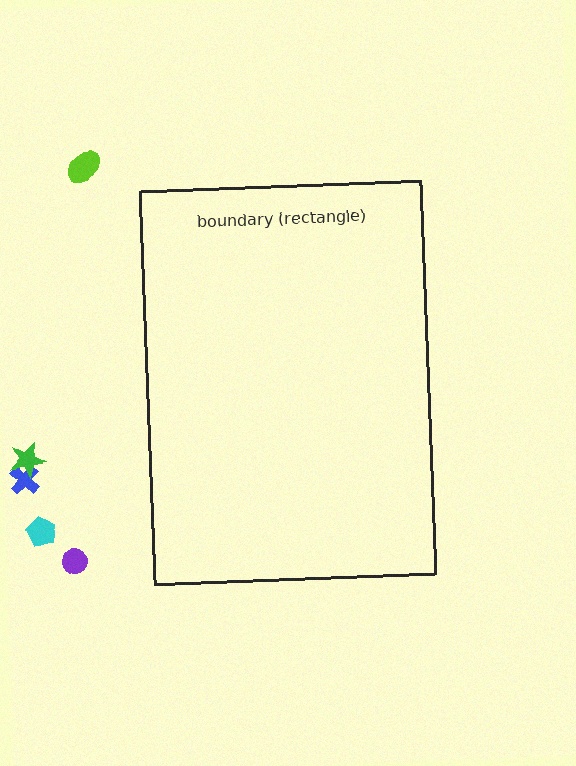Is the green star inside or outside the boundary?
Outside.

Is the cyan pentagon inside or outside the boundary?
Outside.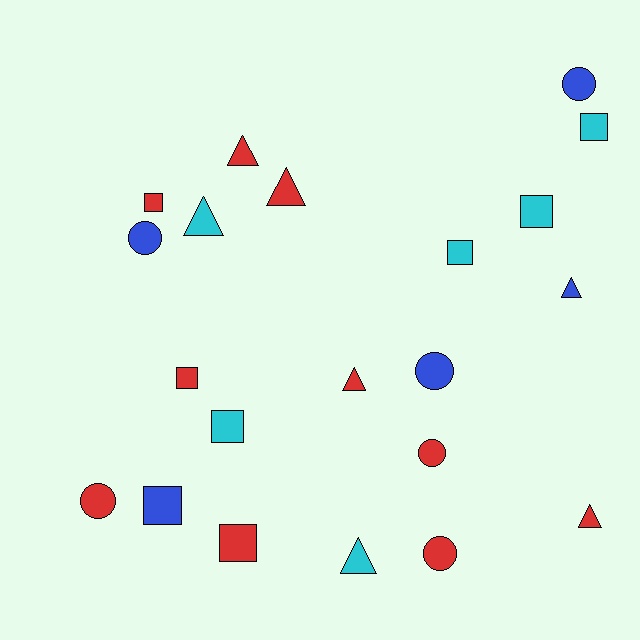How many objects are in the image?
There are 21 objects.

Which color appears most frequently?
Red, with 10 objects.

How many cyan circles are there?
There are no cyan circles.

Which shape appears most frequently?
Square, with 8 objects.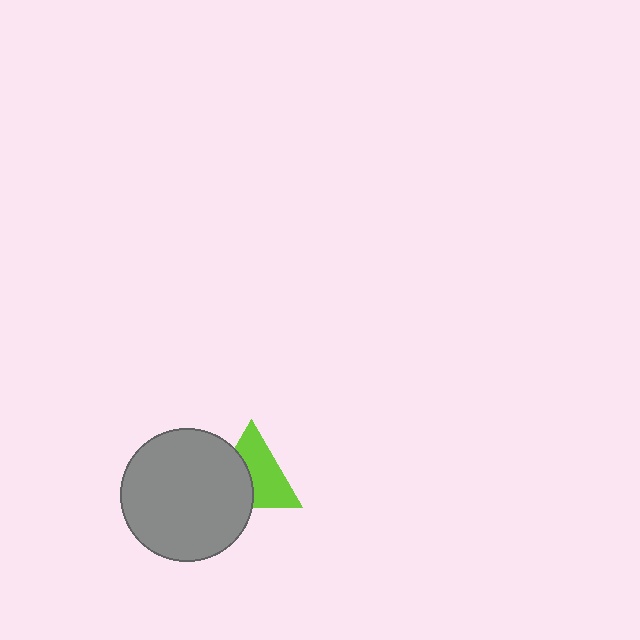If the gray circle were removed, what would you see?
You would see the complete lime triangle.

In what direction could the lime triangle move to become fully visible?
The lime triangle could move right. That would shift it out from behind the gray circle entirely.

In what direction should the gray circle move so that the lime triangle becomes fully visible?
The gray circle should move left. That is the shortest direction to clear the overlap and leave the lime triangle fully visible.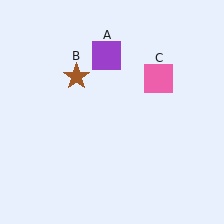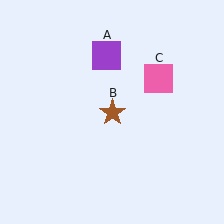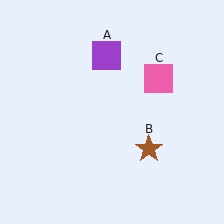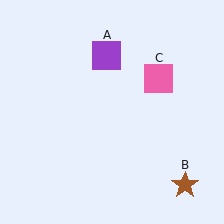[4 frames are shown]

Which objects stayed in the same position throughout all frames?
Purple square (object A) and pink square (object C) remained stationary.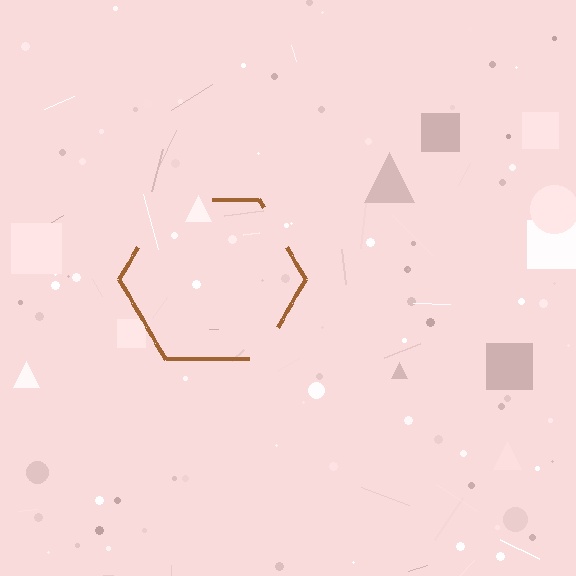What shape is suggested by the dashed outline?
The dashed outline suggests a hexagon.